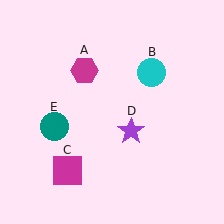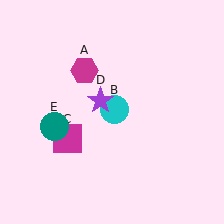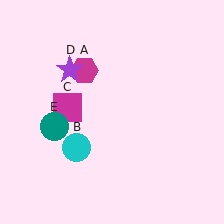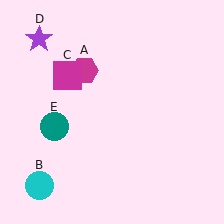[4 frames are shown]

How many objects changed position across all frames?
3 objects changed position: cyan circle (object B), magenta square (object C), purple star (object D).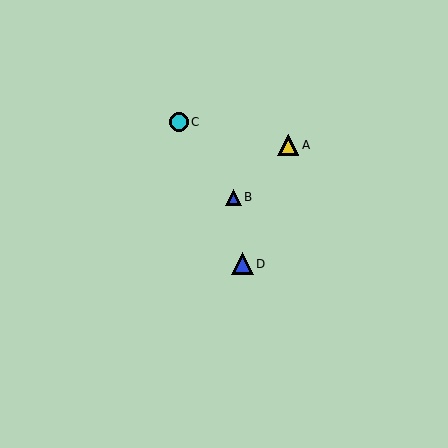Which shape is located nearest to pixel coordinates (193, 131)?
The cyan circle (labeled C) at (179, 122) is nearest to that location.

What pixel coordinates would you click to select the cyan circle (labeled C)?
Click at (179, 122) to select the cyan circle C.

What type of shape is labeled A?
Shape A is a yellow triangle.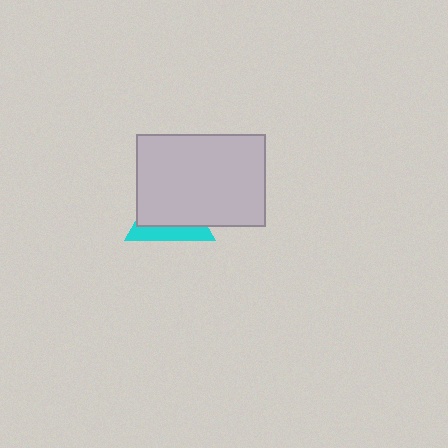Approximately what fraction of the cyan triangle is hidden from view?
Roughly 68% of the cyan triangle is hidden behind the light gray rectangle.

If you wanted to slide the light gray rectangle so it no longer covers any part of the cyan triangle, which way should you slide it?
Slide it toward the upper-right — that is the most direct way to separate the two shapes.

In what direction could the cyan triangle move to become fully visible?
The cyan triangle could move toward the lower-left. That would shift it out from behind the light gray rectangle entirely.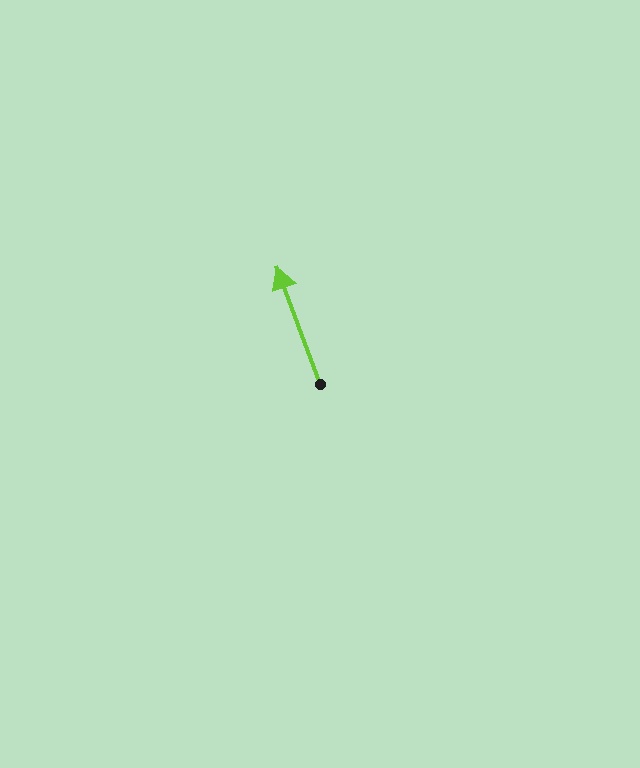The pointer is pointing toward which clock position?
Roughly 11 o'clock.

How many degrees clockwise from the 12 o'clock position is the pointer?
Approximately 340 degrees.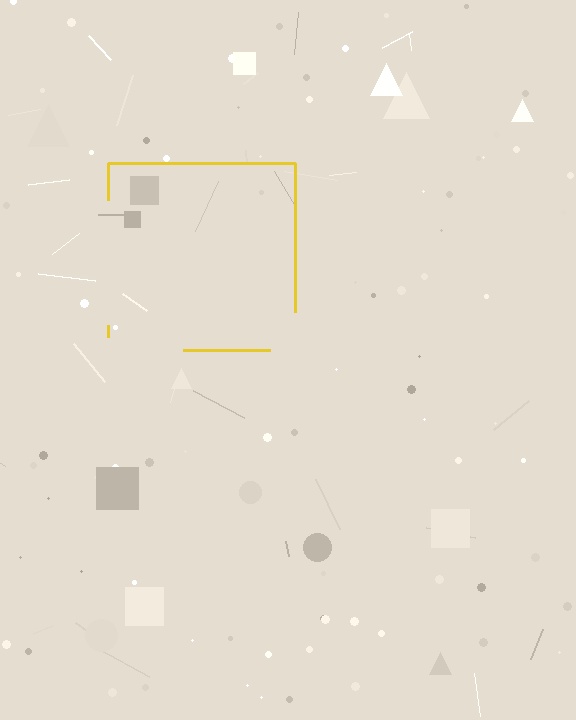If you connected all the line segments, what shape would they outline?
They would outline a square.